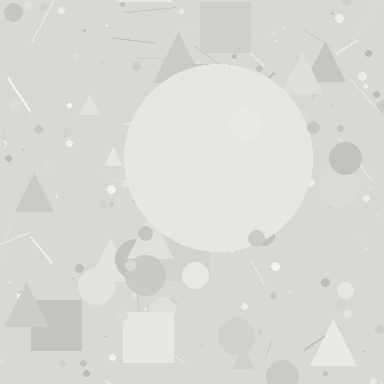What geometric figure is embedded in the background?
A circle is embedded in the background.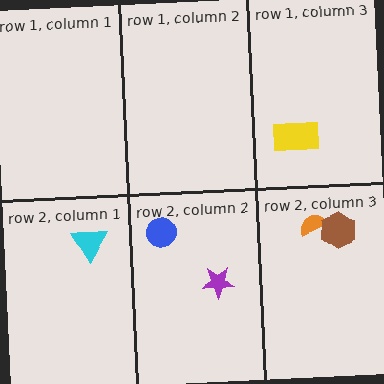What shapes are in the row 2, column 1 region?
The cyan triangle.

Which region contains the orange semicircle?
The row 2, column 3 region.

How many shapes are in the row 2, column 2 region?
2.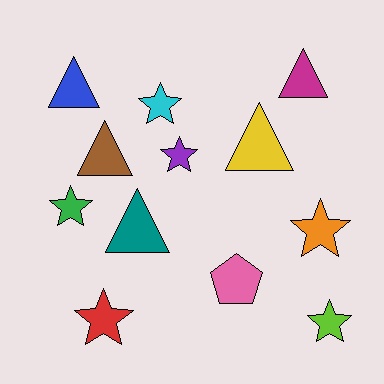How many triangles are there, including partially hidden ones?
There are 5 triangles.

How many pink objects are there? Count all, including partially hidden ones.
There is 1 pink object.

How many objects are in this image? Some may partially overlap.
There are 12 objects.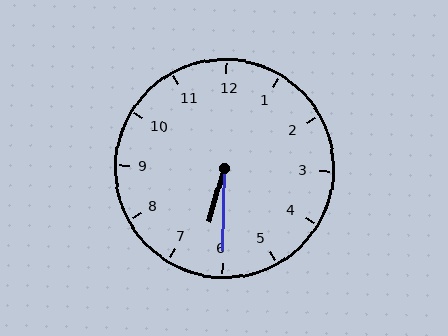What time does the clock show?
6:30.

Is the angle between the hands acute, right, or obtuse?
It is acute.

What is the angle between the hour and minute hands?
Approximately 15 degrees.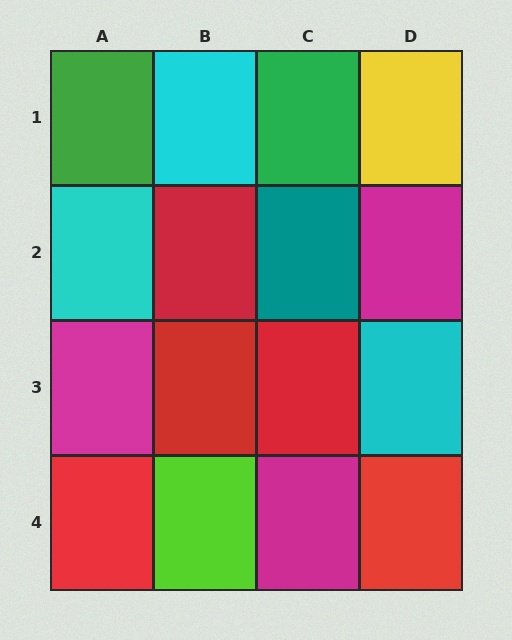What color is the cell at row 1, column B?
Cyan.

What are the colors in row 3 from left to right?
Magenta, red, red, cyan.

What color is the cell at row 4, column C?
Magenta.